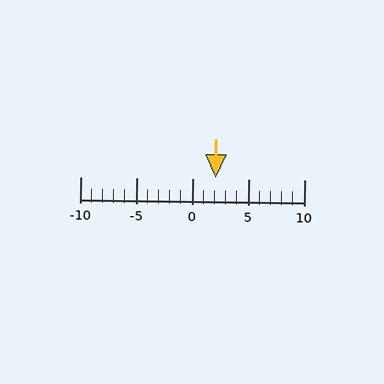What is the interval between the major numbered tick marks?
The major tick marks are spaced 5 units apart.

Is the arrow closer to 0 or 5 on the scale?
The arrow is closer to 0.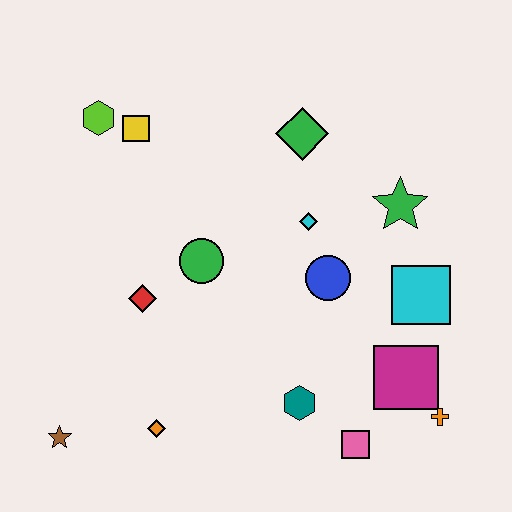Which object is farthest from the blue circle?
The brown star is farthest from the blue circle.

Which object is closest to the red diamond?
The green circle is closest to the red diamond.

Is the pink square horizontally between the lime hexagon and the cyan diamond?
No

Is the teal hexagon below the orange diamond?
No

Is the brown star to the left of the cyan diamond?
Yes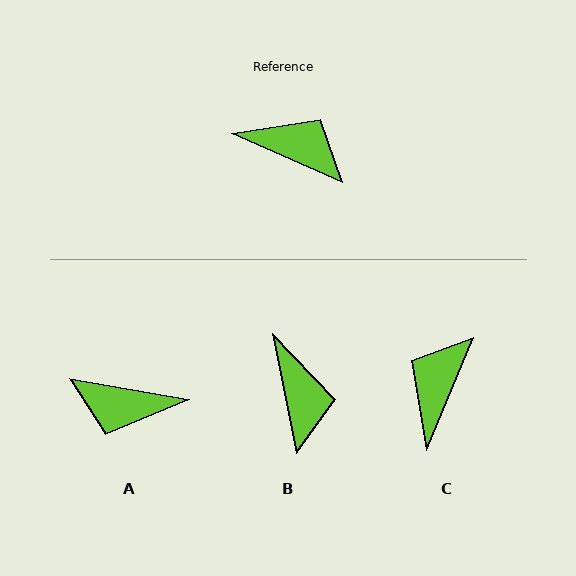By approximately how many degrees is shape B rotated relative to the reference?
Approximately 55 degrees clockwise.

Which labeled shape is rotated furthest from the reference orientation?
A, about 166 degrees away.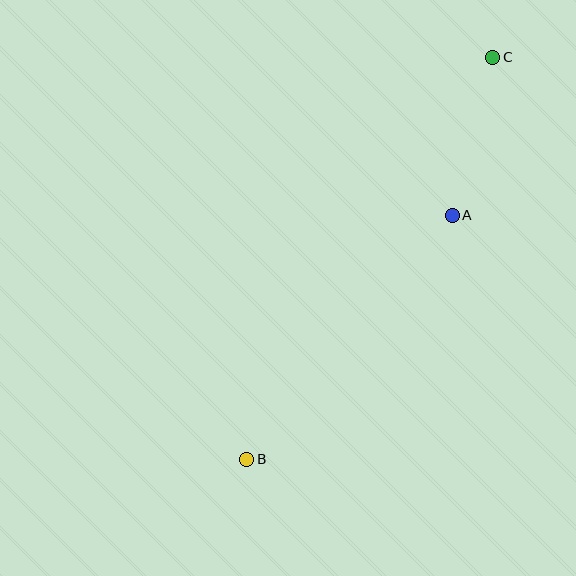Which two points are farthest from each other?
Points B and C are farthest from each other.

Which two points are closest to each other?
Points A and C are closest to each other.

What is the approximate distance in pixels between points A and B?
The distance between A and B is approximately 319 pixels.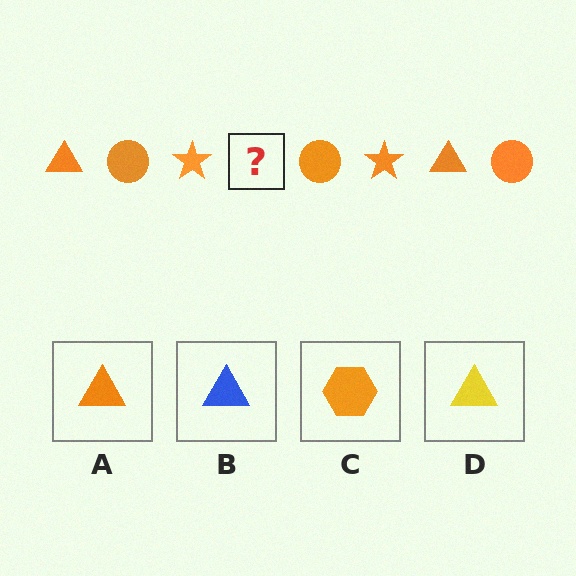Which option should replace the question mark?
Option A.